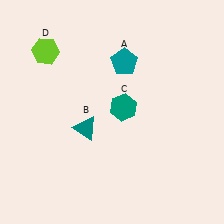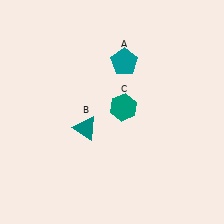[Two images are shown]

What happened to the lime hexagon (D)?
The lime hexagon (D) was removed in Image 2. It was in the top-left area of Image 1.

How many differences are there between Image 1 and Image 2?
There is 1 difference between the two images.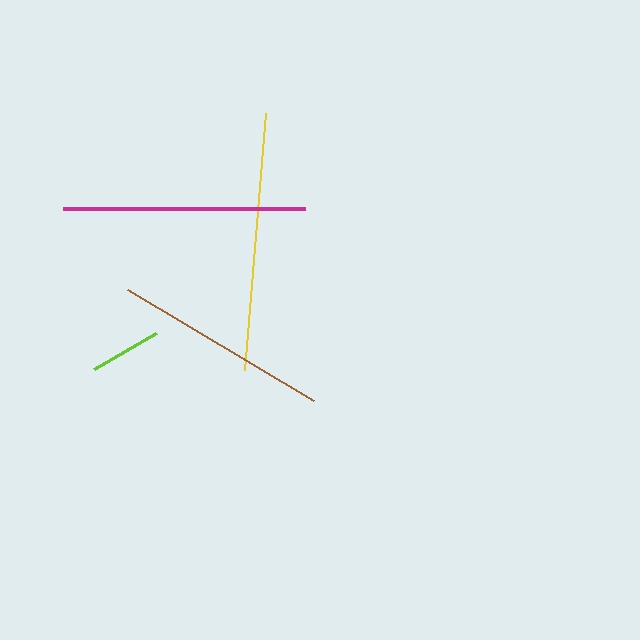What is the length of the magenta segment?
The magenta segment is approximately 241 pixels long.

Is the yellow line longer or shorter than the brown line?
The yellow line is longer than the brown line.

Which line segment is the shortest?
The lime line is the shortest at approximately 72 pixels.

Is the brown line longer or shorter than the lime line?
The brown line is longer than the lime line.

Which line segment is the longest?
The yellow line is the longest at approximately 259 pixels.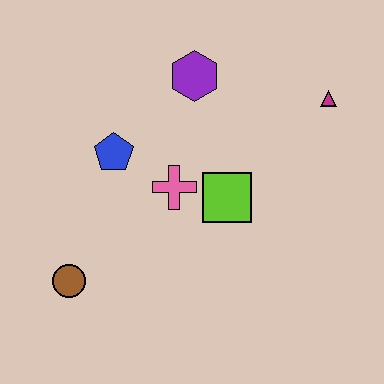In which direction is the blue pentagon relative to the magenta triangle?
The blue pentagon is to the left of the magenta triangle.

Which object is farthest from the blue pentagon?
The magenta triangle is farthest from the blue pentagon.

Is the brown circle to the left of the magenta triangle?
Yes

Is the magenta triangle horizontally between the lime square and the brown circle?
No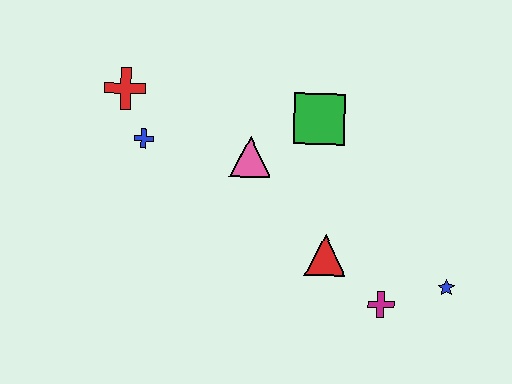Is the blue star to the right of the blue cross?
Yes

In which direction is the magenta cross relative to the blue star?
The magenta cross is to the left of the blue star.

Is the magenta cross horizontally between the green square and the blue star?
Yes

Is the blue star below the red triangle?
Yes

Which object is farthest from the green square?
The blue star is farthest from the green square.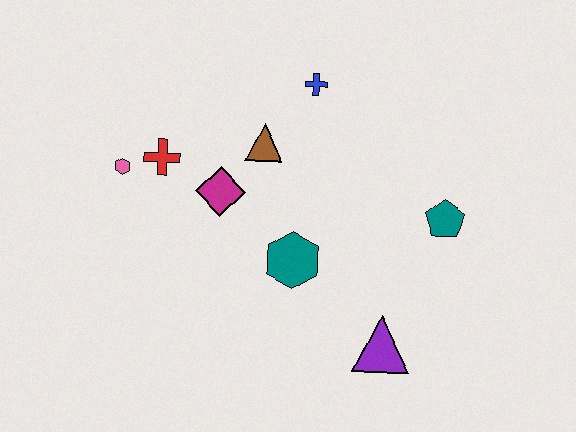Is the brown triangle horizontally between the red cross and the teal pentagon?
Yes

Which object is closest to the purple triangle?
The teal hexagon is closest to the purple triangle.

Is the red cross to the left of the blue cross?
Yes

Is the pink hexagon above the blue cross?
No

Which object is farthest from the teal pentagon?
The pink hexagon is farthest from the teal pentagon.